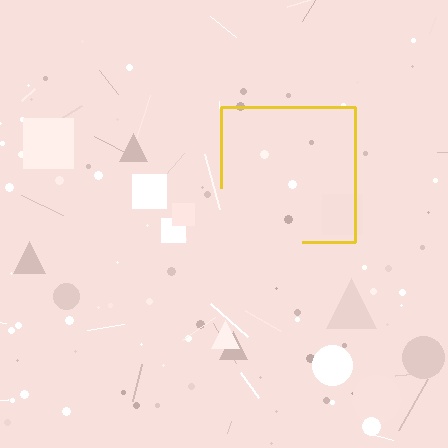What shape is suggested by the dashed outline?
The dashed outline suggests a square.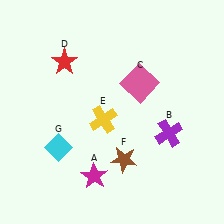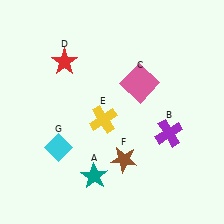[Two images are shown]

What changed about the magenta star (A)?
In Image 1, A is magenta. In Image 2, it changed to teal.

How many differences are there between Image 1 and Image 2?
There is 1 difference between the two images.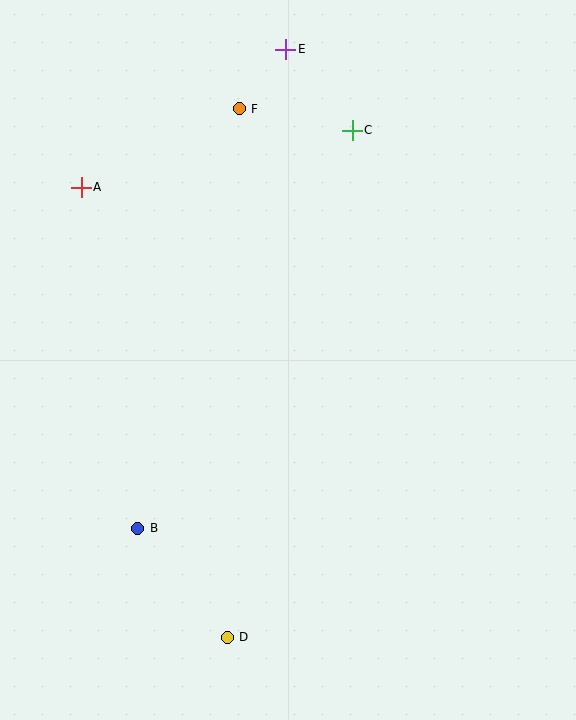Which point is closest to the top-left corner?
Point A is closest to the top-left corner.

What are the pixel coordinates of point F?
Point F is at (239, 109).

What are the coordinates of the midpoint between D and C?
The midpoint between D and C is at (290, 384).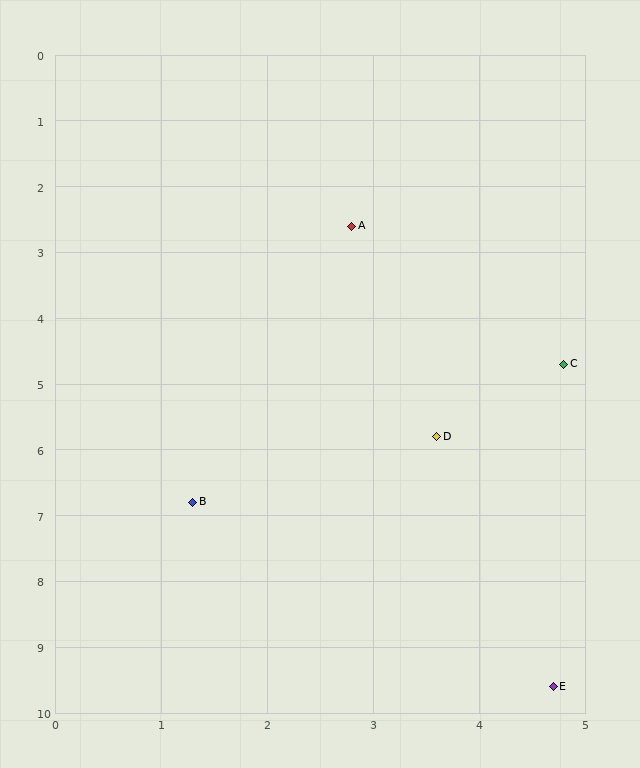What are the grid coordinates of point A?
Point A is at approximately (2.8, 2.6).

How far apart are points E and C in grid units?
Points E and C are about 4.9 grid units apart.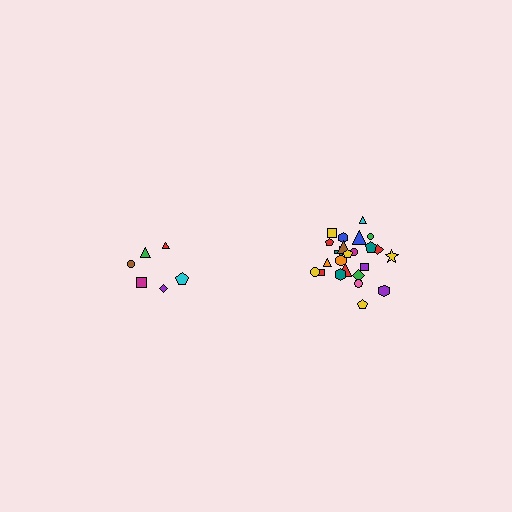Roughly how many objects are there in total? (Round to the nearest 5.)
Roughly 30 objects in total.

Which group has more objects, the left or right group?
The right group.